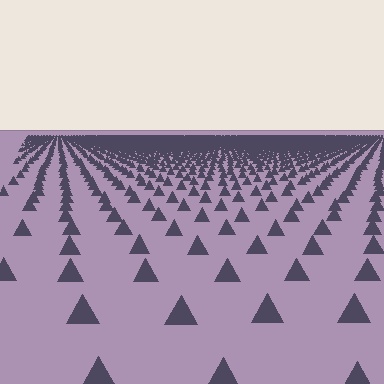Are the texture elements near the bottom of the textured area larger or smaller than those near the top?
Larger. Near the bottom, elements are closer to the viewer and appear at a bigger on-screen size.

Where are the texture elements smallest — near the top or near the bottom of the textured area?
Near the top.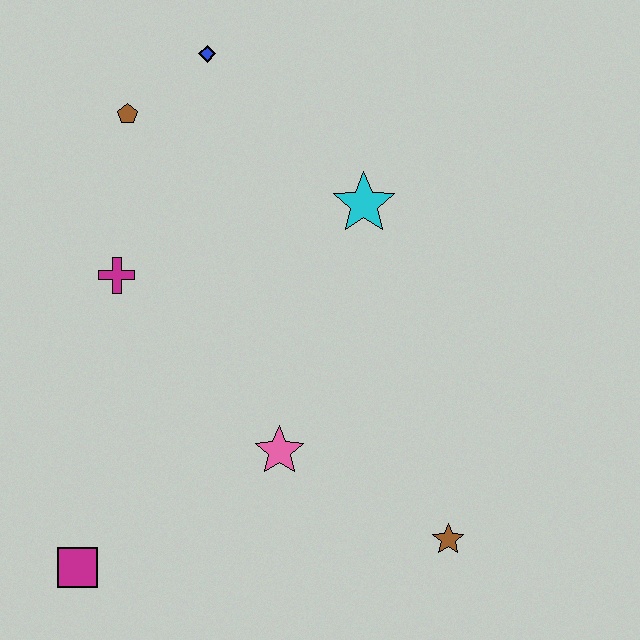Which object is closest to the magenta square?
The pink star is closest to the magenta square.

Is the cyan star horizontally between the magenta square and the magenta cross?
No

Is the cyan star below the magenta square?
No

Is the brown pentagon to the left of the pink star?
Yes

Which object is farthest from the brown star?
The blue diamond is farthest from the brown star.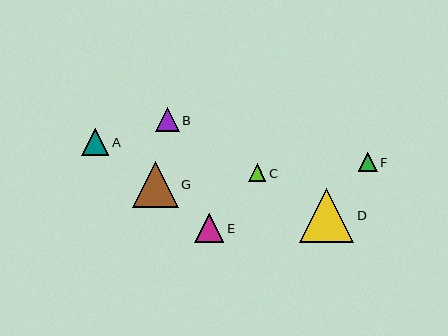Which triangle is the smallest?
Triangle C is the smallest with a size of approximately 18 pixels.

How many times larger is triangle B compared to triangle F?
Triangle B is approximately 1.2 times the size of triangle F.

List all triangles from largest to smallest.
From largest to smallest: D, G, E, A, B, F, C.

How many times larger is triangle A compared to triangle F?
Triangle A is approximately 1.4 times the size of triangle F.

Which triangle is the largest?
Triangle D is the largest with a size of approximately 54 pixels.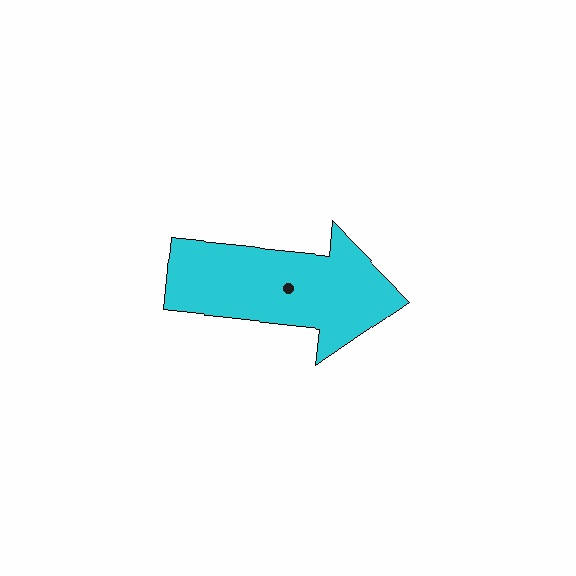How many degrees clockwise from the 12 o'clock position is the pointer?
Approximately 96 degrees.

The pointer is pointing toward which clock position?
Roughly 3 o'clock.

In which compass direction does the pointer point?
East.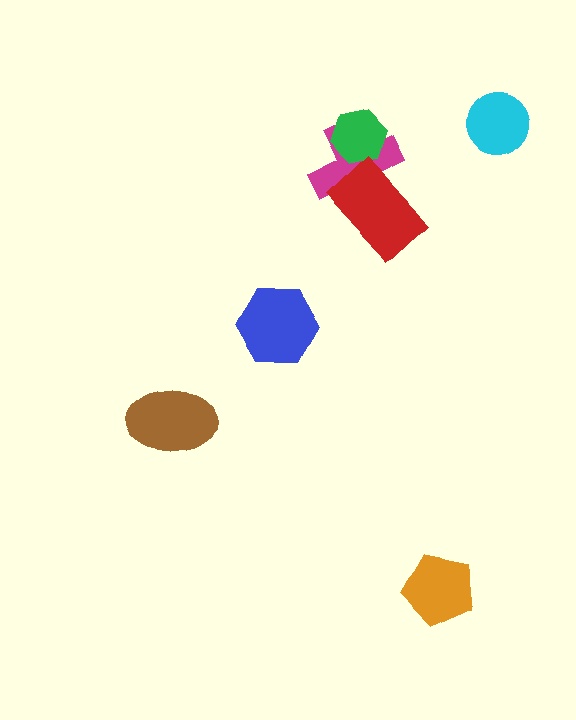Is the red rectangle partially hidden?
No, no other shape covers it.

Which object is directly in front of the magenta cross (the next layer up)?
The green hexagon is directly in front of the magenta cross.